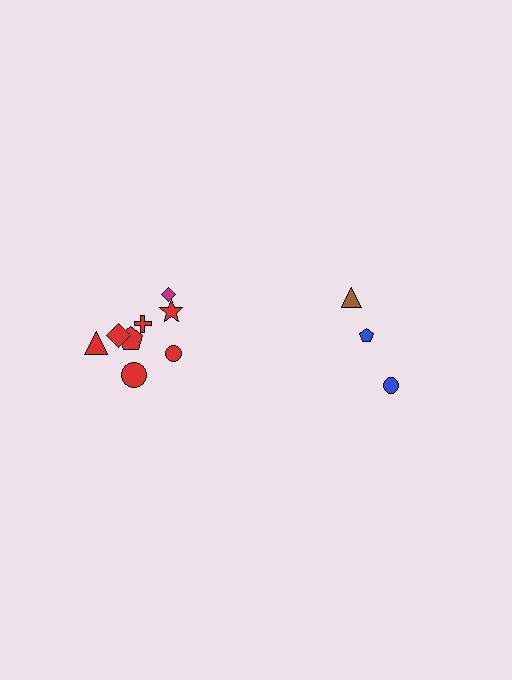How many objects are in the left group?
There are 8 objects.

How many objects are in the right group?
There are 3 objects.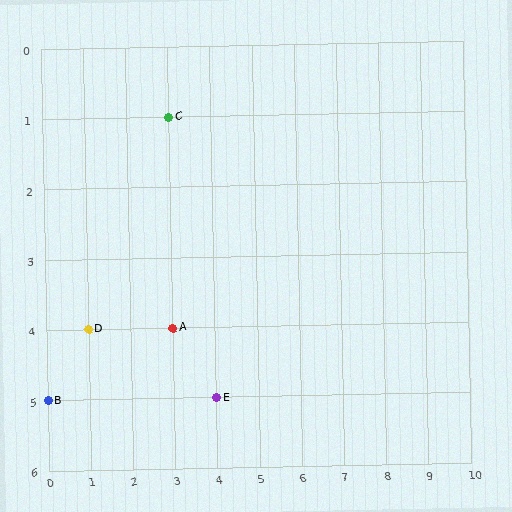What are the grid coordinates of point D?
Point D is at grid coordinates (1, 4).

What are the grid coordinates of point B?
Point B is at grid coordinates (0, 5).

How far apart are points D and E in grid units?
Points D and E are 3 columns and 1 row apart (about 3.2 grid units diagonally).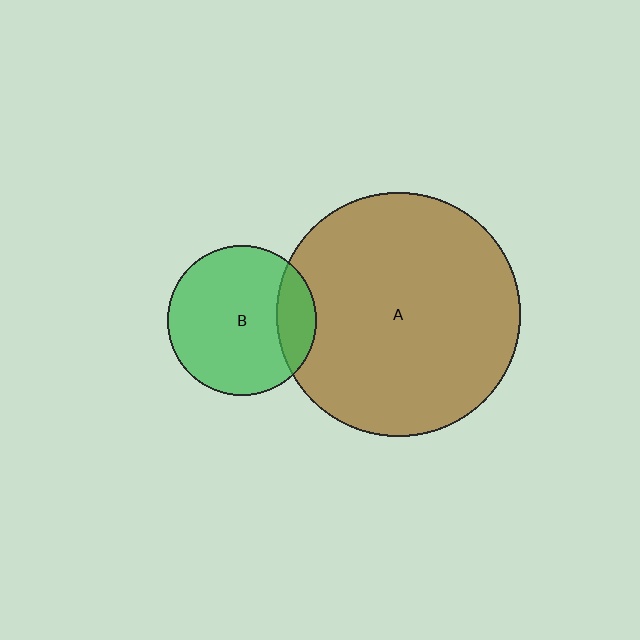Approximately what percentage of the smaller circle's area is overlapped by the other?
Approximately 20%.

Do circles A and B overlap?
Yes.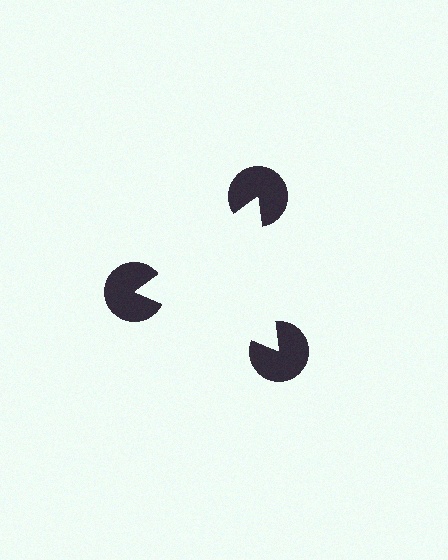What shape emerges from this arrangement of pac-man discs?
An illusory triangle — its edges are inferred from the aligned wedge cuts in the pac-man discs, not physically drawn.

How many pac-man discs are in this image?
There are 3 — one at each vertex of the illusory triangle.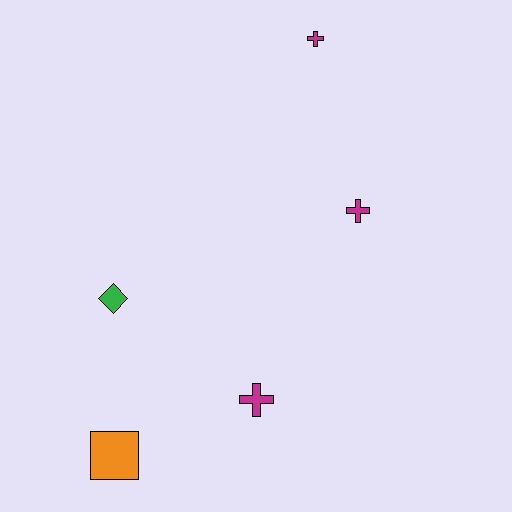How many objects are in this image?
There are 5 objects.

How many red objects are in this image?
There are no red objects.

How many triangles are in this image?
There are no triangles.